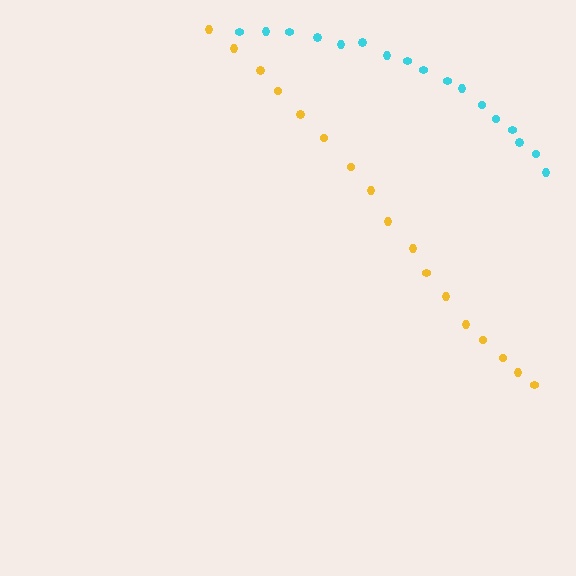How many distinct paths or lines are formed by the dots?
There are 2 distinct paths.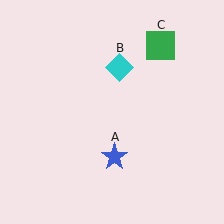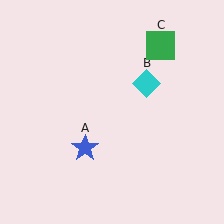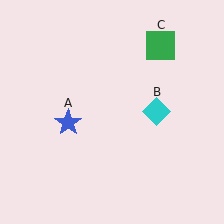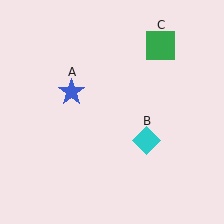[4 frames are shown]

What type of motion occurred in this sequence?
The blue star (object A), cyan diamond (object B) rotated clockwise around the center of the scene.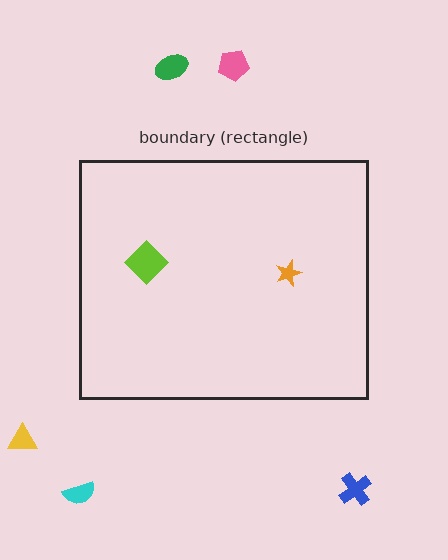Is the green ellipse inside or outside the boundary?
Outside.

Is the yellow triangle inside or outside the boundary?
Outside.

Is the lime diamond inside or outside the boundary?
Inside.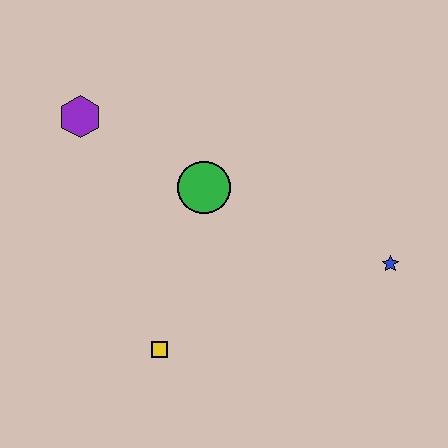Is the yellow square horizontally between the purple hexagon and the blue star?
Yes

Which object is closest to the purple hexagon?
The green circle is closest to the purple hexagon.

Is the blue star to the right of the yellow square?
Yes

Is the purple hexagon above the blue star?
Yes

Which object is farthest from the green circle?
The blue star is farthest from the green circle.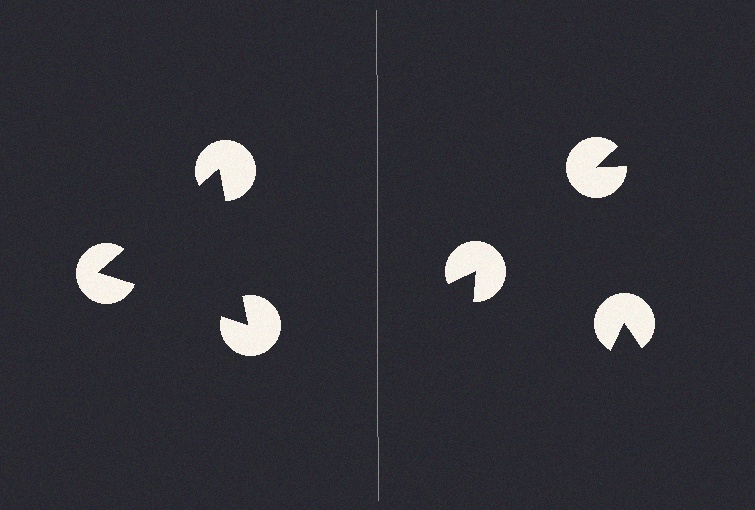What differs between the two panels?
The pac-man discs are positioned identically on both sides; only the wedge orientations differ. On the left they align to a triangle; on the right they are misaligned.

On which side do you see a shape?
An illusory triangle appears on the left side. On the right side the wedge cuts are rotated, so no coherent shape forms.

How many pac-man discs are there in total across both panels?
6 — 3 on each side.